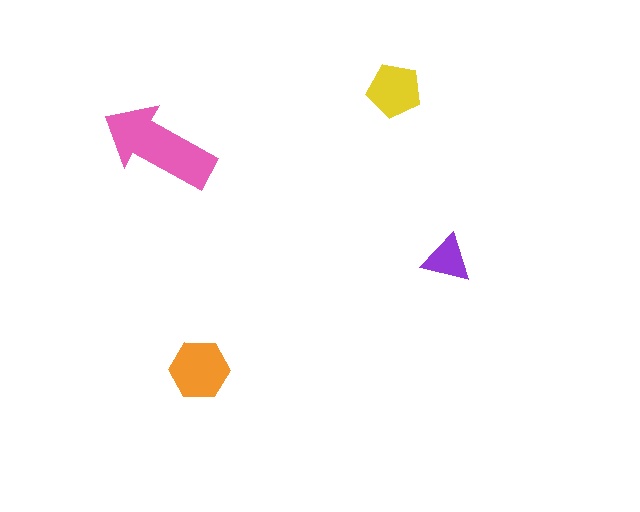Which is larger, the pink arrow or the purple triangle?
The pink arrow.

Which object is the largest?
The pink arrow.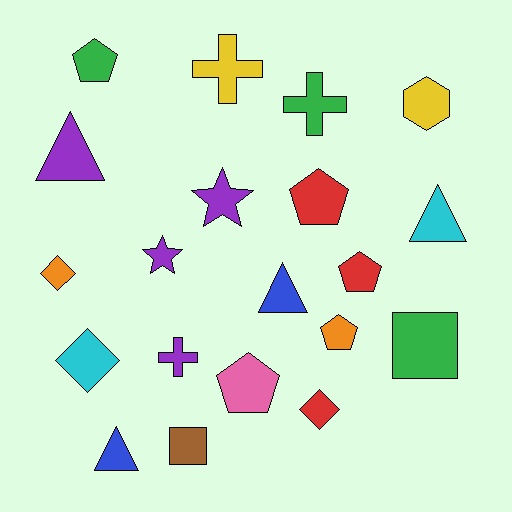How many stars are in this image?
There are 2 stars.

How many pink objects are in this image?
There is 1 pink object.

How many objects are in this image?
There are 20 objects.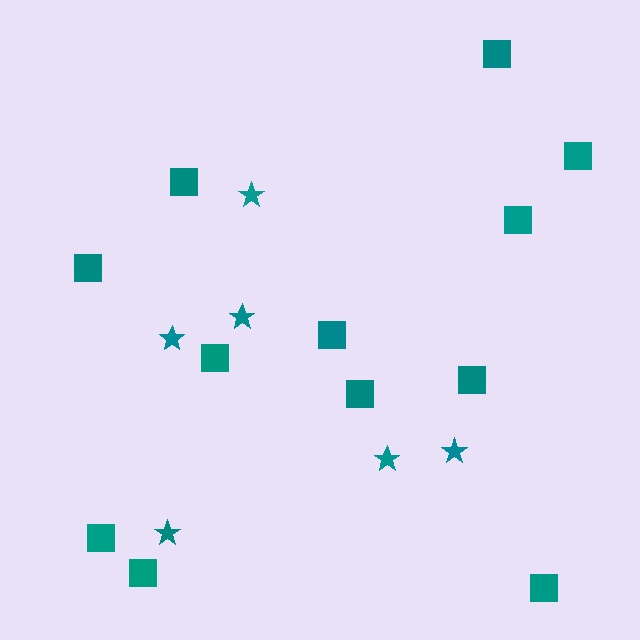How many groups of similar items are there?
There are 2 groups: one group of squares (12) and one group of stars (6).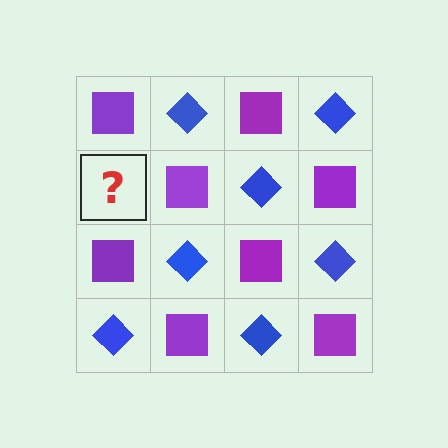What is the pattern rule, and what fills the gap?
The rule is that it alternates purple square and blue diamond in a checkerboard pattern. The gap should be filled with a blue diamond.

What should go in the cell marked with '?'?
The missing cell should contain a blue diamond.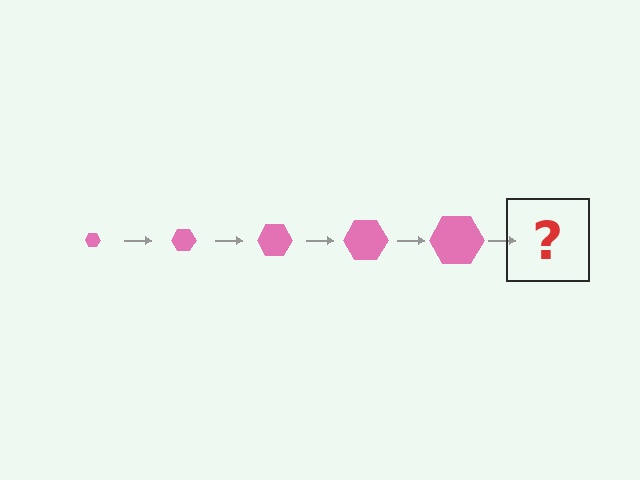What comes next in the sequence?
The next element should be a pink hexagon, larger than the previous one.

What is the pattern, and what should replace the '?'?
The pattern is that the hexagon gets progressively larger each step. The '?' should be a pink hexagon, larger than the previous one.